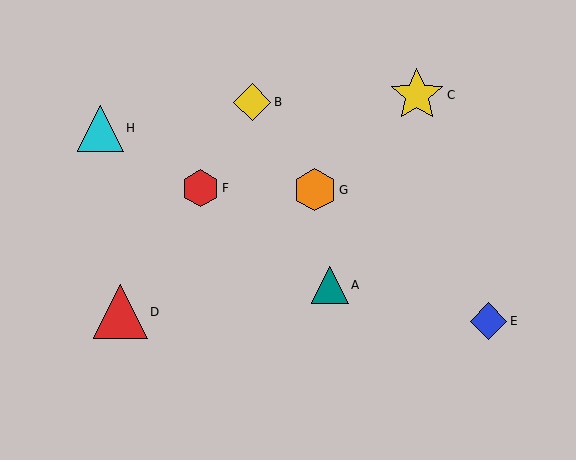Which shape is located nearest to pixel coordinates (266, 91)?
The yellow diamond (labeled B) at (252, 102) is nearest to that location.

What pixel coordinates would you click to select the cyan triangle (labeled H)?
Click at (100, 128) to select the cyan triangle H.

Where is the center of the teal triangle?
The center of the teal triangle is at (330, 285).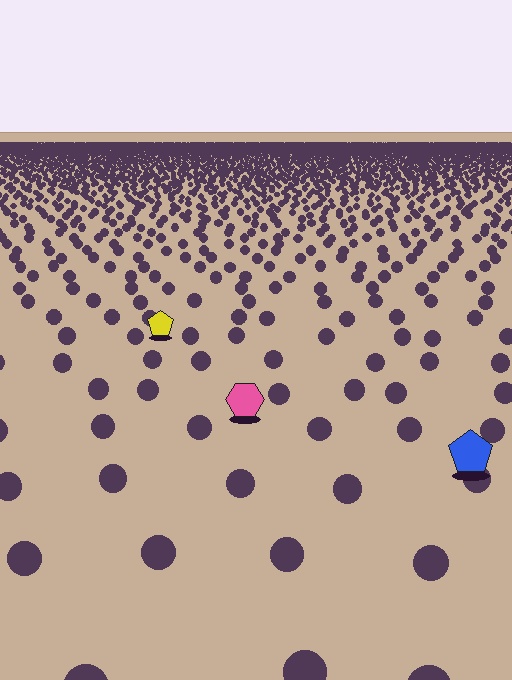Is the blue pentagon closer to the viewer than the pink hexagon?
Yes. The blue pentagon is closer — you can tell from the texture gradient: the ground texture is coarser near it.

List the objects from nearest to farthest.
From nearest to farthest: the blue pentagon, the pink hexagon, the yellow pentagon.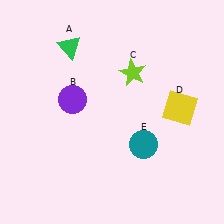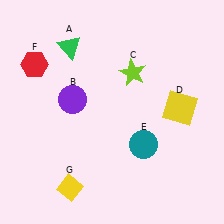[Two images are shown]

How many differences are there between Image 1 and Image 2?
There are 2 differences between the two images.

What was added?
A red hexagon (F), a yellow diamond (G) were added in Image 2.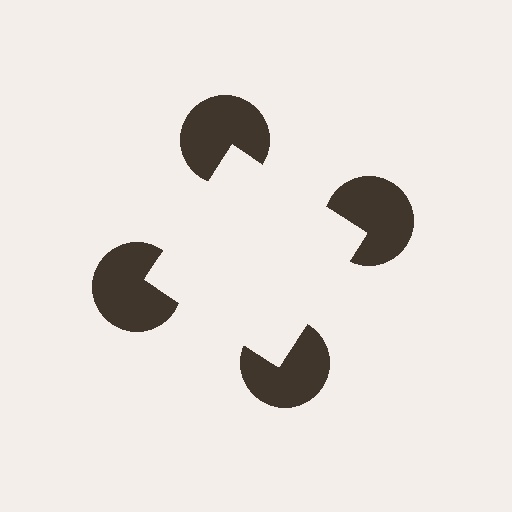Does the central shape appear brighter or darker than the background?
It typically appears slightly brighter than the background, even though no actual brightness change is drawn.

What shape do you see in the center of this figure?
An illusory square — its edges are inferred from the aligned wedge cuts in the pac-man discs, not physically drawn.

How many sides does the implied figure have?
4 sides.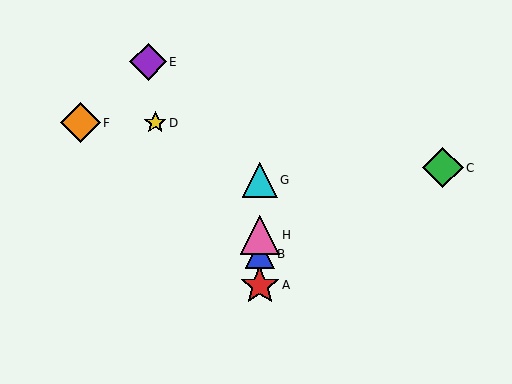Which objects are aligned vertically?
Objects A, B, G, H are aligned vertically.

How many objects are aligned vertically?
4 objects (A, B, G, H) are aligned vertically.